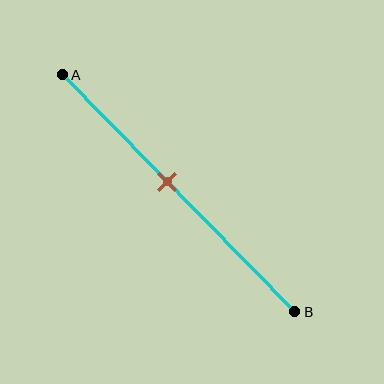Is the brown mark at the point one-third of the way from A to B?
No, the mark is at about 45% from A, not at the 33% one-third point.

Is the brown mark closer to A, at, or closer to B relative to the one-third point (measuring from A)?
The brown mark is closer to point B than the one-third point of segment AB.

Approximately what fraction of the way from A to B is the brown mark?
The brown mark is approximately 45% of the way from A to B.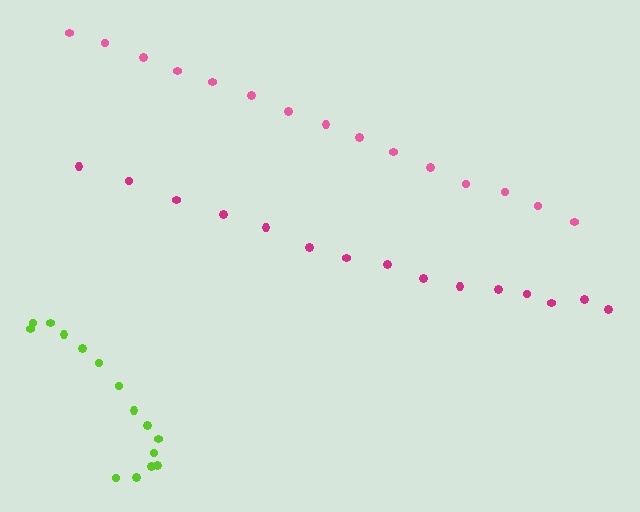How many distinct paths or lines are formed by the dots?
There are 3 distinct paths.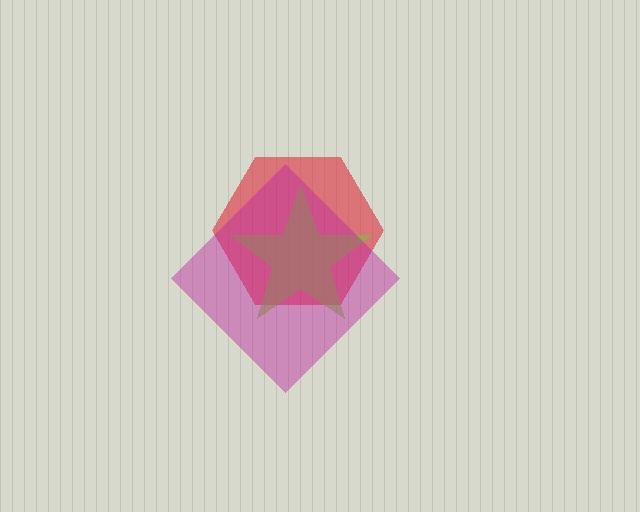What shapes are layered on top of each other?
The layered shapes are: a red hexagon, a lime star, a magenta diamond.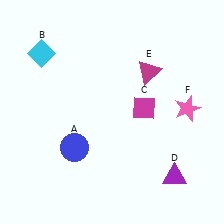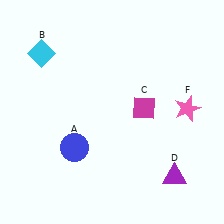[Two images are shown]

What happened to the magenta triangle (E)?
The magenta triangle (E) was removed in Image 2. It was in the top-right area of Image 1.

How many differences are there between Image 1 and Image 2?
There is 1 difference between the two images.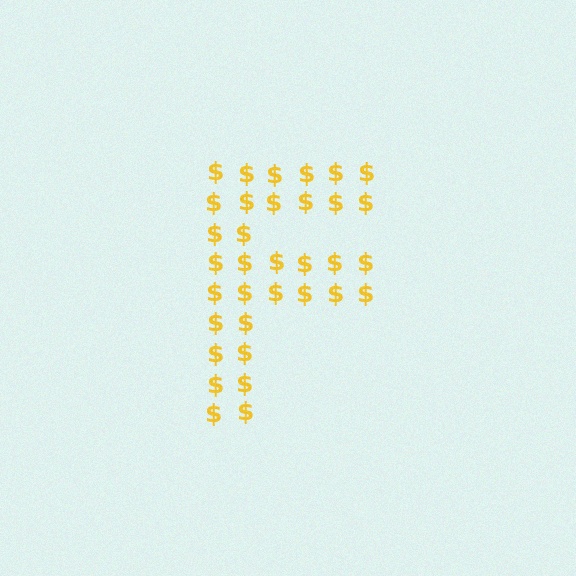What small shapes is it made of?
It is made of small dollar signs.